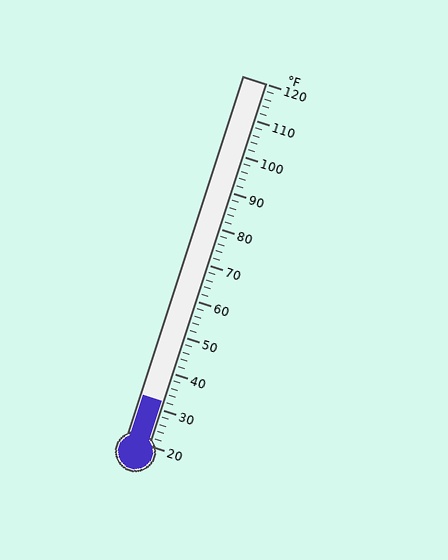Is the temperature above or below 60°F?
The temperature is below 60°F.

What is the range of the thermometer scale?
The thermometer scale ranges from 20°F to 120°F.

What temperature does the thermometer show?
The thermometer shows approximately 32°F.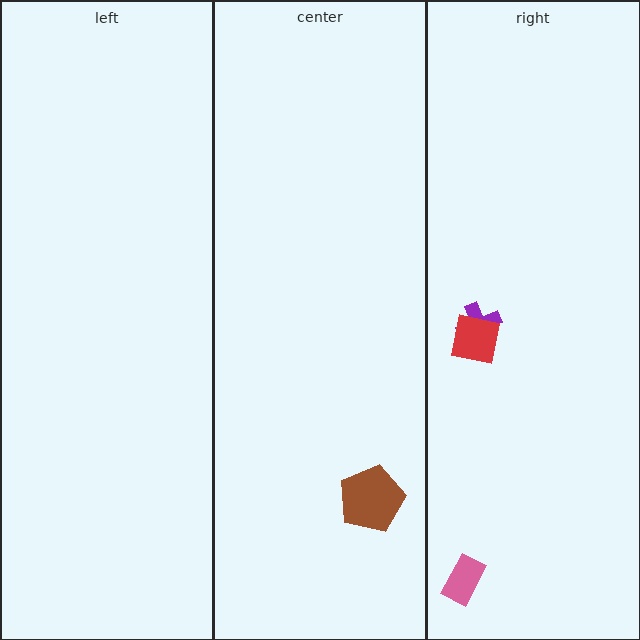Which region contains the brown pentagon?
The center region.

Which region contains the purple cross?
The right region.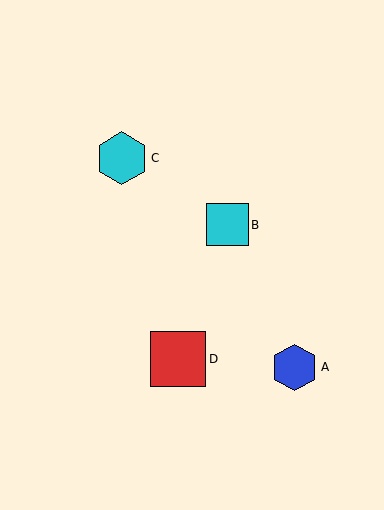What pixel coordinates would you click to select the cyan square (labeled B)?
Click at (227, 225) to select the cyan square B.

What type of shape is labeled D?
Shape D is a red square.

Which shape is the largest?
The red square (labeled D) is the largest.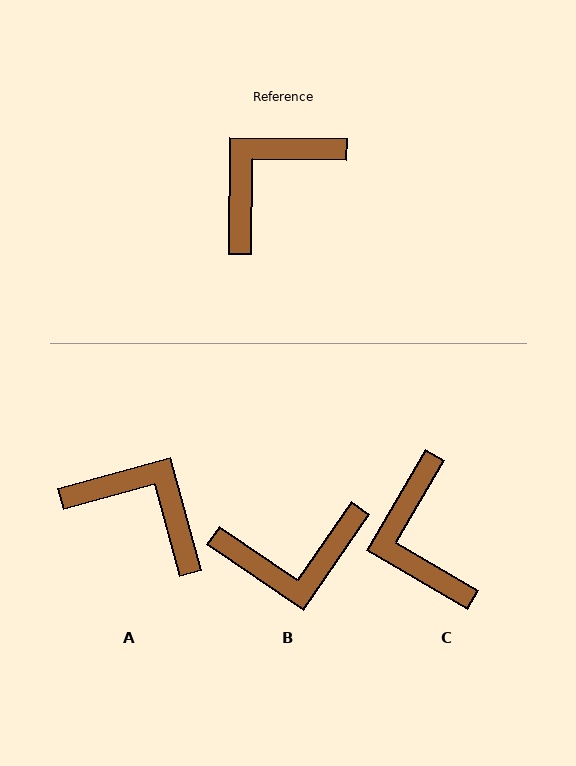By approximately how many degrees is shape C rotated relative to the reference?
Approximately 60 degrees counter-clockwise.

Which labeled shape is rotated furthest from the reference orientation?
B, about 146 degrees away.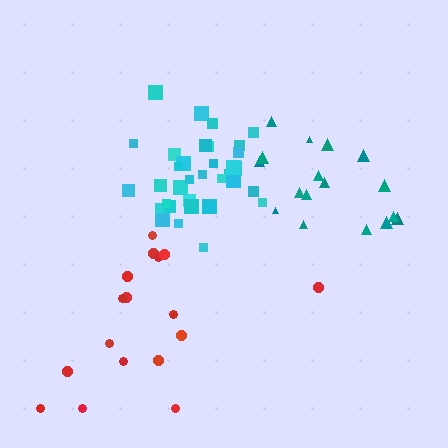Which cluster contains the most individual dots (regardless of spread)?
Cyan (34).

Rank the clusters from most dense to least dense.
cyan, teal, red.